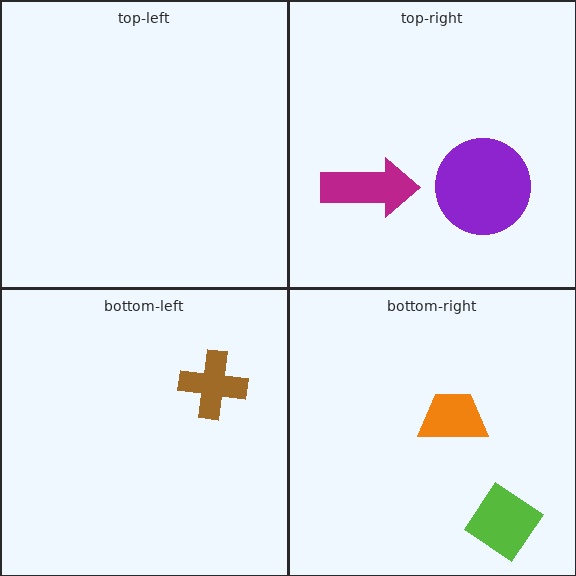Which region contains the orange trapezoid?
The bottom-right region.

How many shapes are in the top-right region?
2.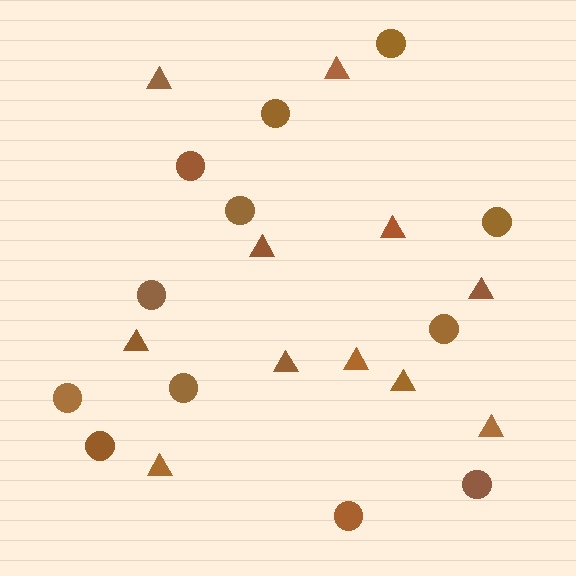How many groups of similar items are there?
There are 2 groups: one group of circles (12) and one group of triangles (11).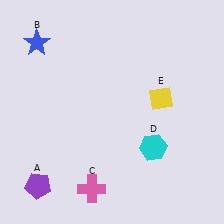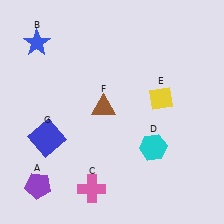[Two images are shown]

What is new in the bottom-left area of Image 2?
A blue square (G) was added in the bottom-left area of Image 2.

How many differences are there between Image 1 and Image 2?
There are 2 differences between the two images.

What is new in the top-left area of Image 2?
A brown triangle (F) was added in the top-left area of Image 2.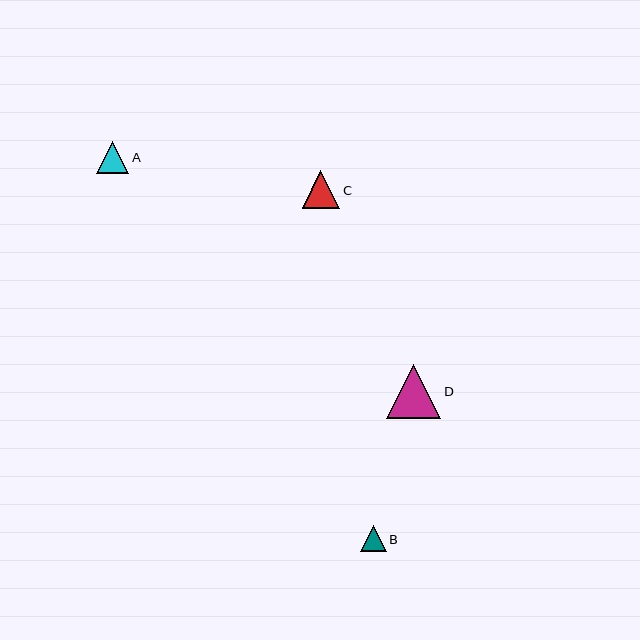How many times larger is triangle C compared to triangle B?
Triangle C is approximately 1.5 times the size of triangle B.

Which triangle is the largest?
Triangle D is the largest with a size of approximately 55 pixels.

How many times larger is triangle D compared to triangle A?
Triangle D is approximately 1.7 times the size of triangle A.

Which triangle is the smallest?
Triangle B is the smallest with a size of approximately 26 pixels.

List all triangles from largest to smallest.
From largest to smallest: D, C, A, B.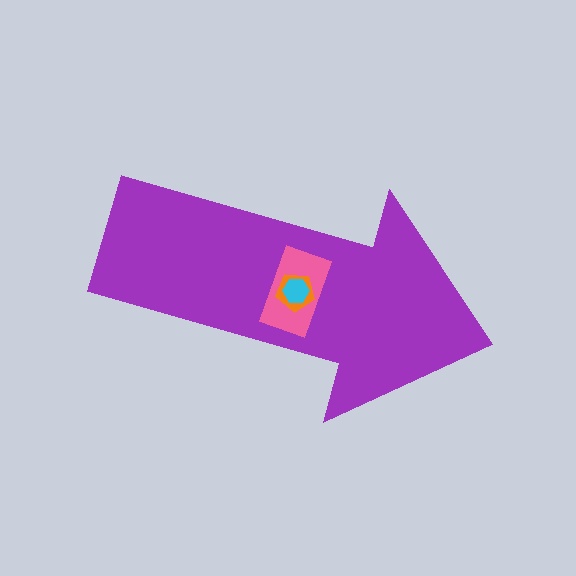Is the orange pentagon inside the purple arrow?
Yes.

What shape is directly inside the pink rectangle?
The orange pentagon.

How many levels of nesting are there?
4.